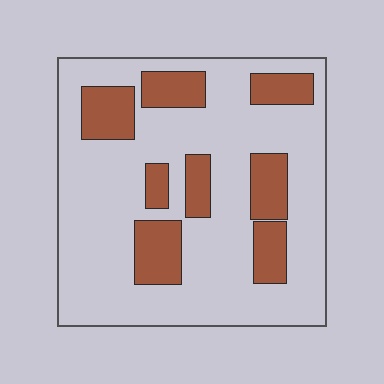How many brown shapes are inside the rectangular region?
8.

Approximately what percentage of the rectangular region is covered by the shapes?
Approximately 25%.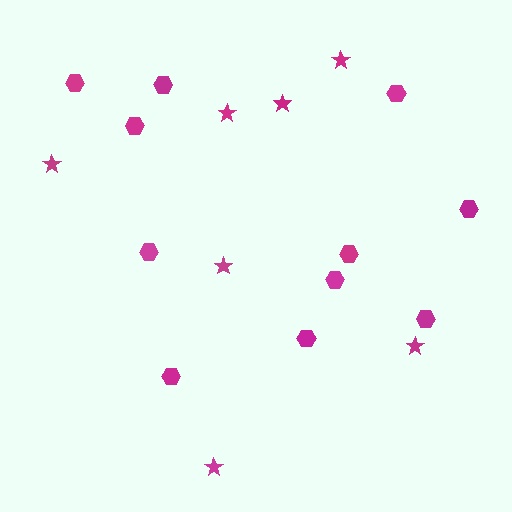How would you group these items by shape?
There are 2 groups: one group of hexagons (11) and one group of stars (7).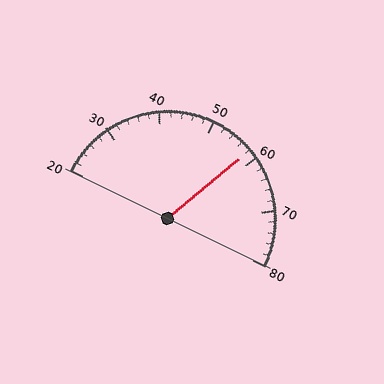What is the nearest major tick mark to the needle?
The nearest major tick mark is 60.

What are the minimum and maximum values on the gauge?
The gauge ranges from 20 to 80.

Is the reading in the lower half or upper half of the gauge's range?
The reading is in the upper half of the range (20 to 80).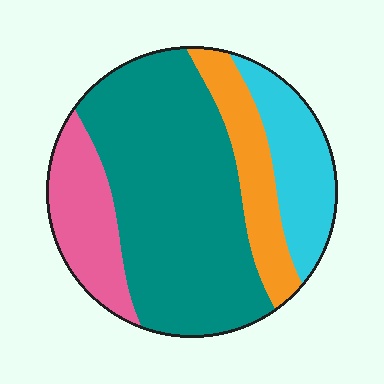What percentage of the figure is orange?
Orange takes up about one eighth (1/8) of the figure.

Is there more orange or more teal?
Teal.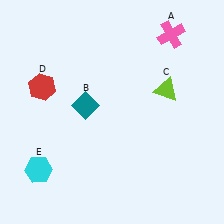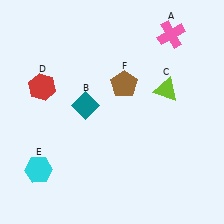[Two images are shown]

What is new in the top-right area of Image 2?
A brown pentagon (F) was added in the top-right area of Image 2.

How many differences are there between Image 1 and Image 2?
There is 1 difference between the two images.